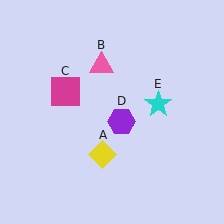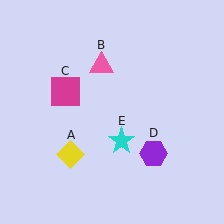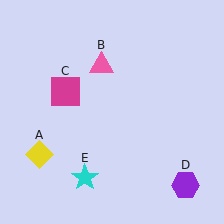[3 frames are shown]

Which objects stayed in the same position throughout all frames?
Pink triangle (object B) and magenta square (object C) remained stationary.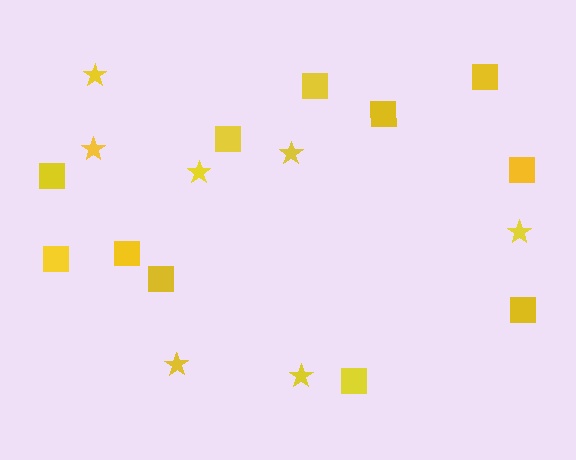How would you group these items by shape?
There are 2 groups: one group of squares (11) and one group of stars (7).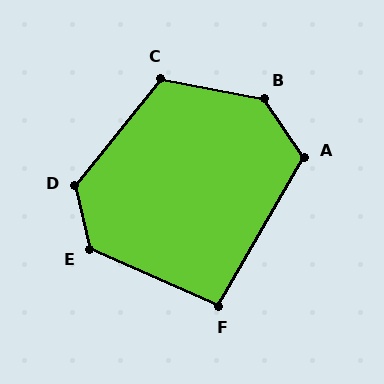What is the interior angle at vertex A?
Approximately 115 degrees (obtuse).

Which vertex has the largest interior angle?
B, at approximately 136 degrees.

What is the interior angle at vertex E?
Approximately 127 degrees (obtuse).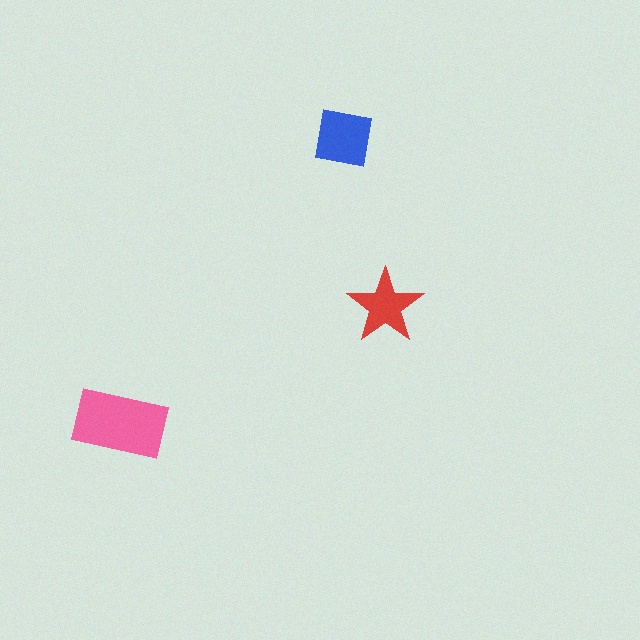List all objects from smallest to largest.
The red star, the blue square, the pink rectangle.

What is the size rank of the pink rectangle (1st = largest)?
1st.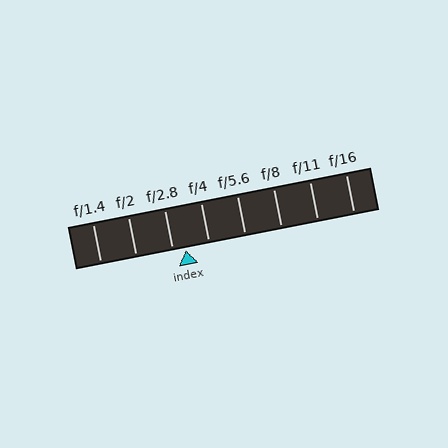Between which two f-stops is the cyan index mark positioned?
The index mark is between f/2.8 and f/4.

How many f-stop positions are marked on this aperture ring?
There are 8 f-stop positions marked.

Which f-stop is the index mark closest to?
The index mark is closest to f/2.8.